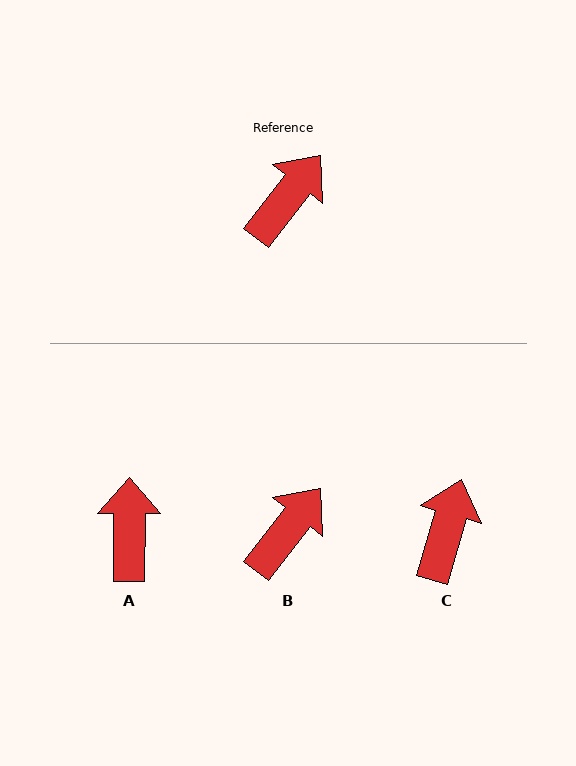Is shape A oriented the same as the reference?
No, it is off by about 38 degrees.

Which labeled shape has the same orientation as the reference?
B.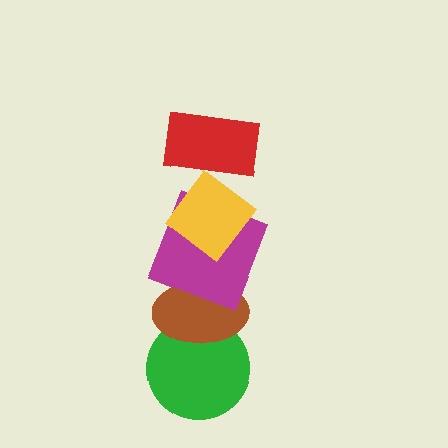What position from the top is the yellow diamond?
The yellow diamond is 2nd from the top.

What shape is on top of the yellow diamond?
The red rectangle is on top of the yellow diamond.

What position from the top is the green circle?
The green circle is 5th from the top.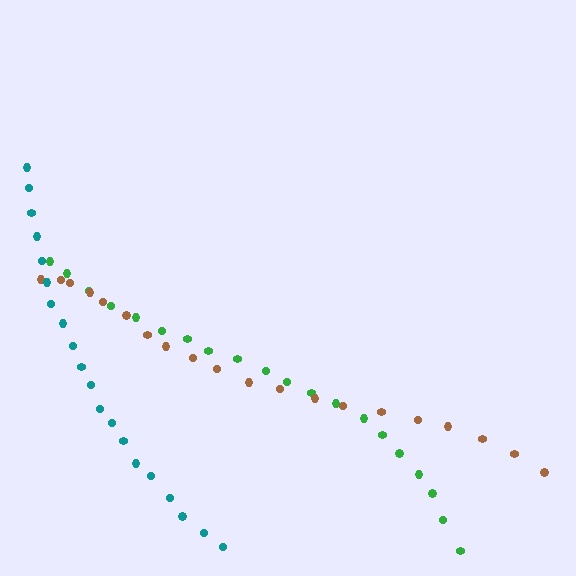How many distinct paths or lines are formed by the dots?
There are 3 distinct paths.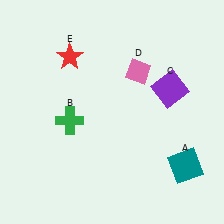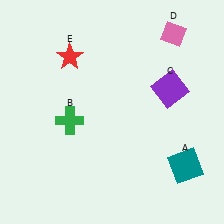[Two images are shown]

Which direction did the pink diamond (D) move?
The pink diamond (D) moved up.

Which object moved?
The pink diamond (D) moved up.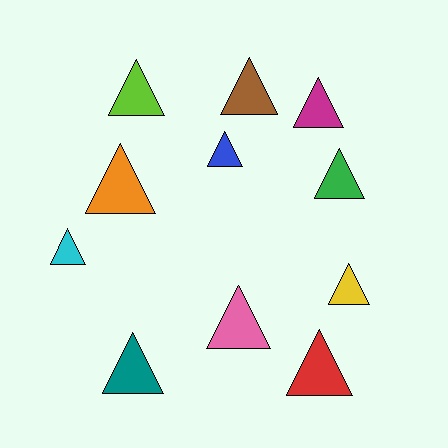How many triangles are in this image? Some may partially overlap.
There are 11 triangles.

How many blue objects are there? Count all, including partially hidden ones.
There is 1 blue object.